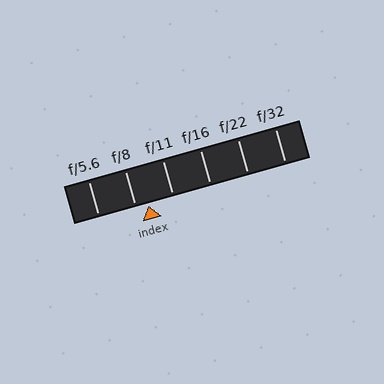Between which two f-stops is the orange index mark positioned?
The index mark is between f/8 and f/11.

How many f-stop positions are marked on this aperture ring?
There are 6 f-stop positions marked.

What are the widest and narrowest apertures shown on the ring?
The widest aperture shown is f/5.6 and the narrowest is f/32.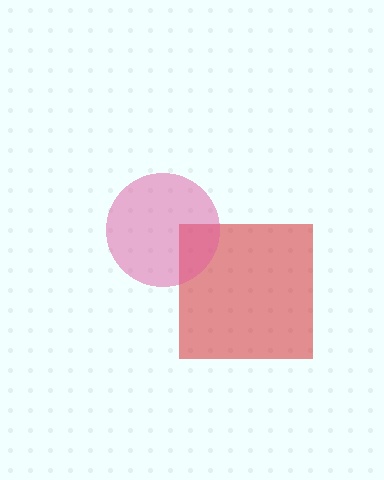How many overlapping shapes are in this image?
There are 2 overlapping shapes in the image.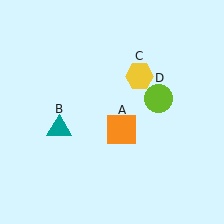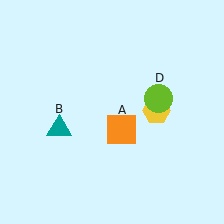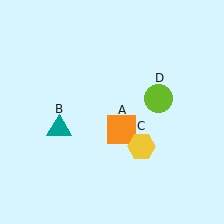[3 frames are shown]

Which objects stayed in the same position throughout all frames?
Orange square (object A) and teal triangle (object B) and lime circle (object D) remained stationary.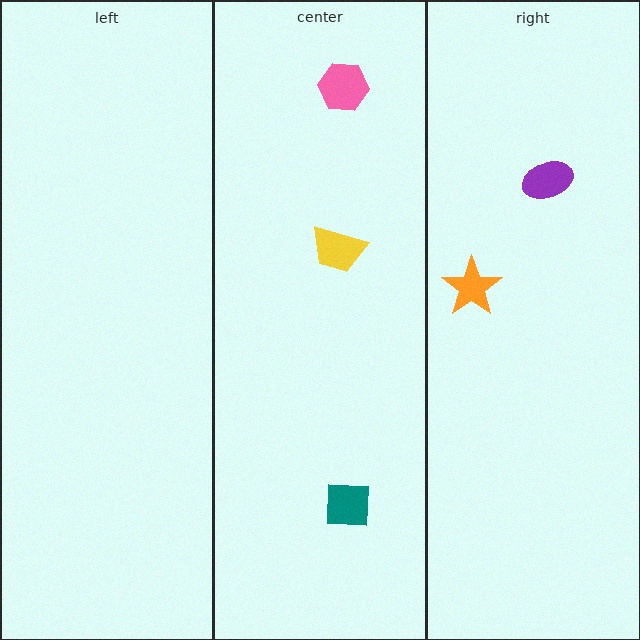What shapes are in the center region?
The pink hexagon, the teal square, the yellow trapezoid.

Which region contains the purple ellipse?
The right region.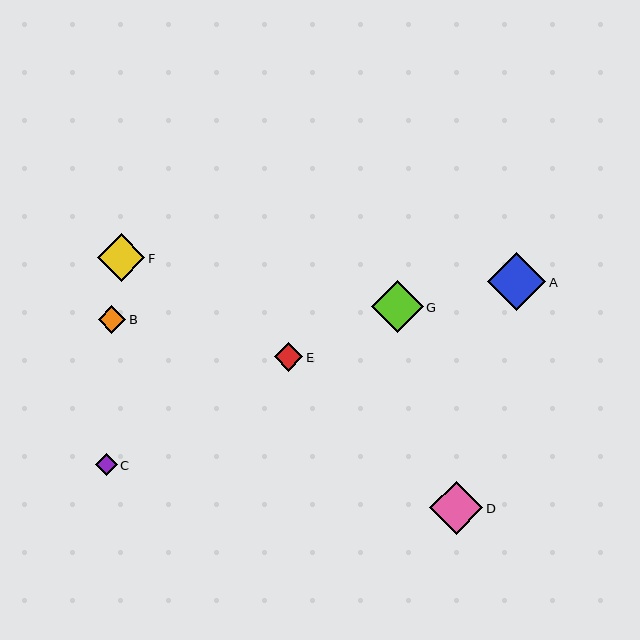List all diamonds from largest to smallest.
From largest to smallest: A, D, G, F, E, B, C.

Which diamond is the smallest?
Diamond C is the smallest with a size of approximately 21 pixels.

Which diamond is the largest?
Diamond A is the largest with a size of approximately 58 pixels.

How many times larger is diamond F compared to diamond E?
Diamond F is approximately 1.7 times the size of diamond E.